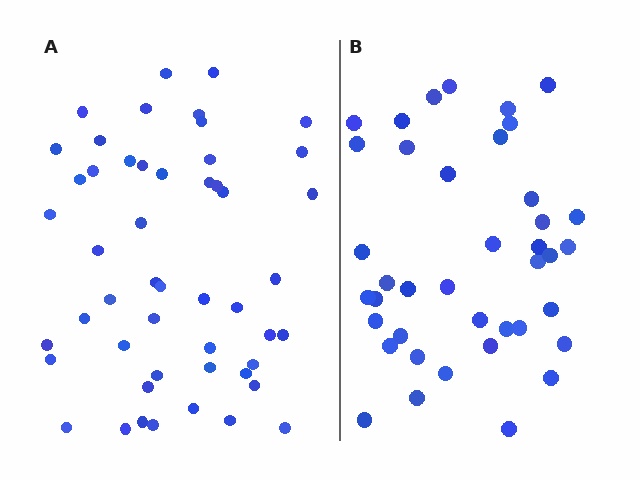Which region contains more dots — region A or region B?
Region A (the left region) has more dots.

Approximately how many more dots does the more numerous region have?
Region A has roughly 10 or so more dots than region B.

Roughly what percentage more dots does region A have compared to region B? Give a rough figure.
About 25% more.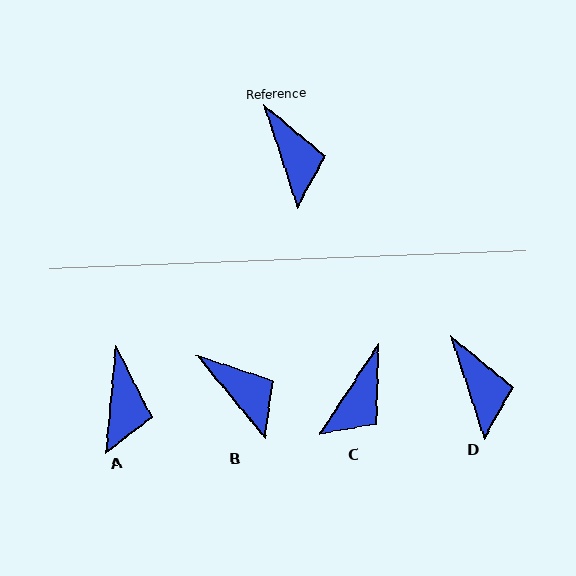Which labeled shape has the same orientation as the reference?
D.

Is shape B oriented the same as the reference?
No, it is off by about 22 degrees.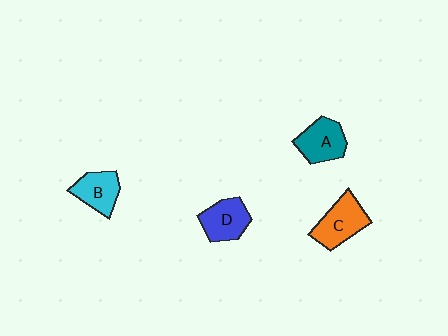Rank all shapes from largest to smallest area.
From largest to smallest: C (orange), A (teal), D (blue), B (cyan).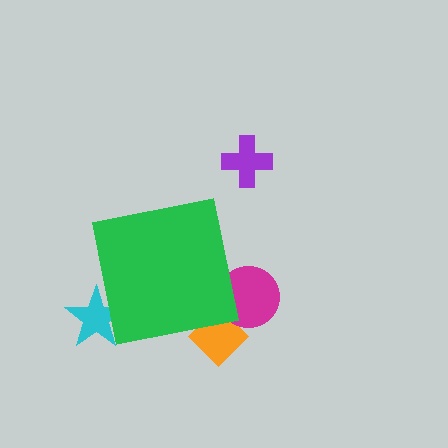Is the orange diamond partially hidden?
Yes, the orange diamond is partially hidden behind the green square.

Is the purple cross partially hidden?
No, the purple cross is fully visible.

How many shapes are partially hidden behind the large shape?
3 shapes are partially hidden.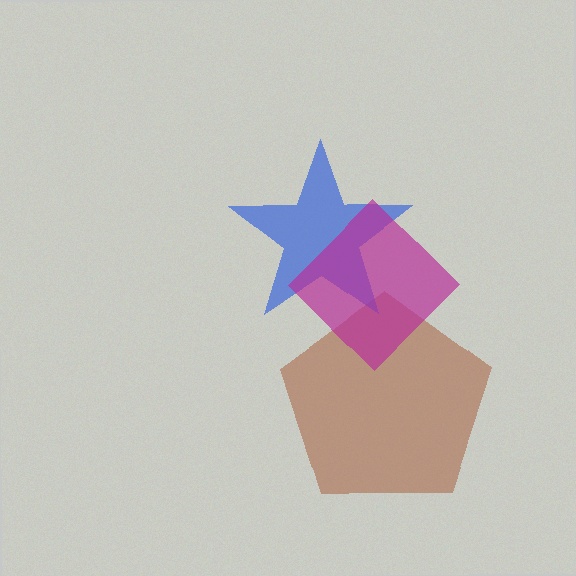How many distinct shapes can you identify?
There are 3 distinct shapes: a brown pentagon, a blue star, a magenta diamond.